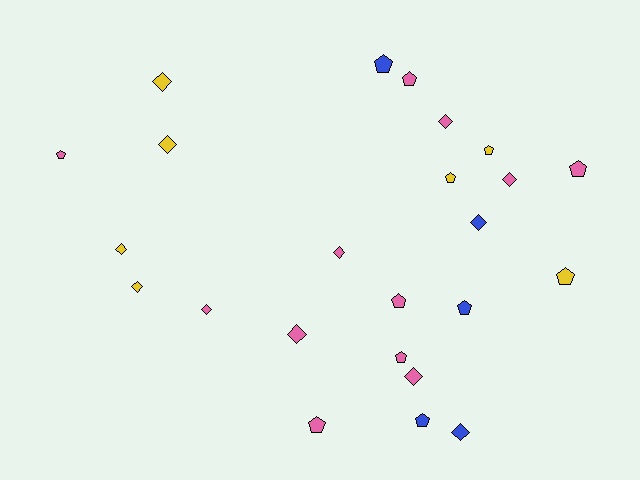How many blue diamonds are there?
There are 2 blue diamonds.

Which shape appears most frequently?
Pentagon, with 12 objects.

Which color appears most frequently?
Pink, with 12 objects.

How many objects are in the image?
There are 24 objects.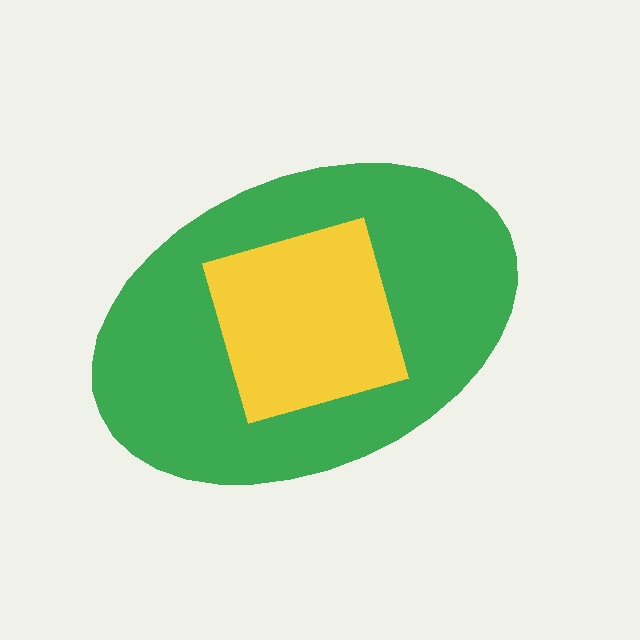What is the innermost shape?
The yellow diamond.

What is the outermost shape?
The green ellipse.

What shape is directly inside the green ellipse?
The yellow diamond.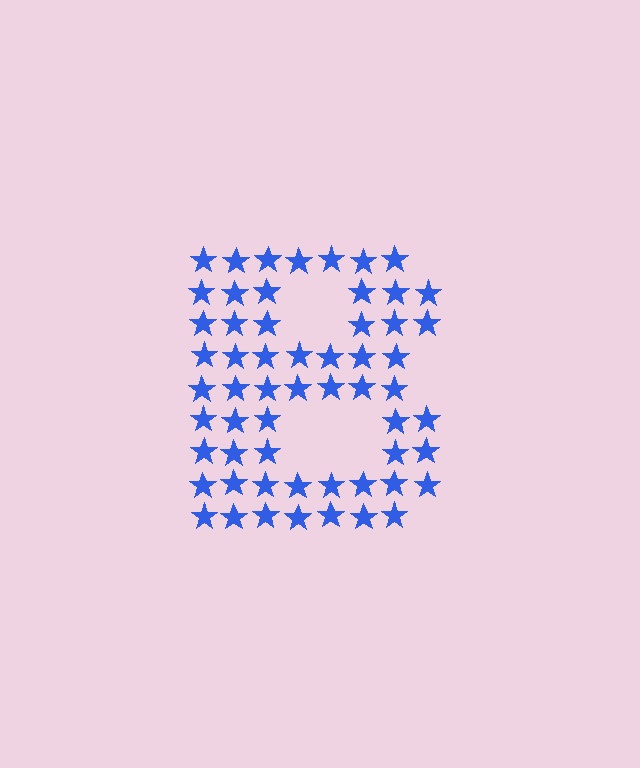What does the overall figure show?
The overall figure shows the letter B.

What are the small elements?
The small elements are stars.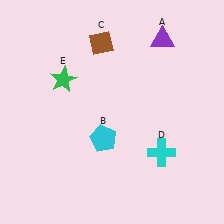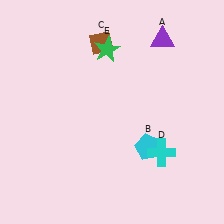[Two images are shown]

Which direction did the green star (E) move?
The green star (E) moved right.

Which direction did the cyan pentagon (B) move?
The cyan pentagon (B) moved right.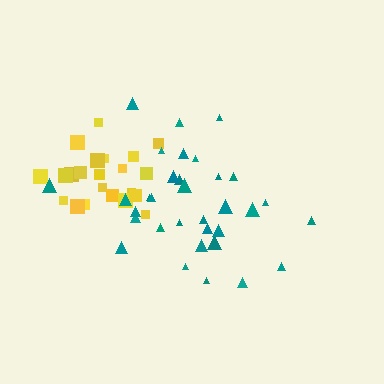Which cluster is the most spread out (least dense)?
Teal.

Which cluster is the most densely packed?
Yellow.